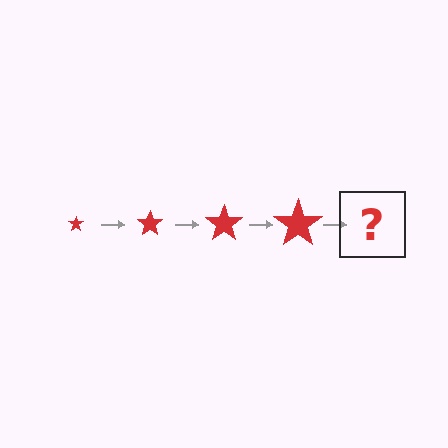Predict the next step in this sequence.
The next step is a red star, larger than the previous one.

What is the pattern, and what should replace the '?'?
The pattern is that the star gets progressively larger each step. The '?' should be a red star, larger than the previous one.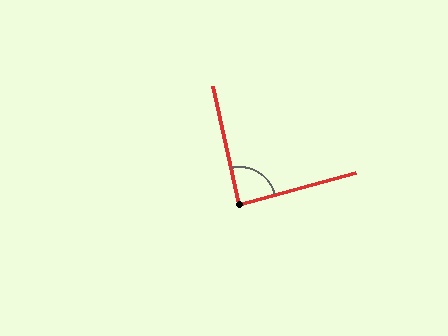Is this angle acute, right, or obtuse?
It is approximately a right angle.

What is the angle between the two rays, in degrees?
Approximately 87 degrees.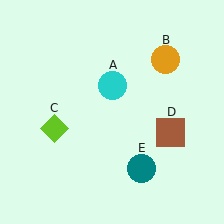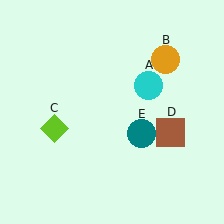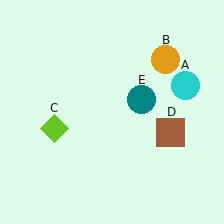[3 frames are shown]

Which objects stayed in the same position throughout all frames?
Orange circle (object B) and lime diamond (object C) and brown square (object D) remained stationary.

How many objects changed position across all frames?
2 objects changed position: cyan circle (object A), teal circle (object E).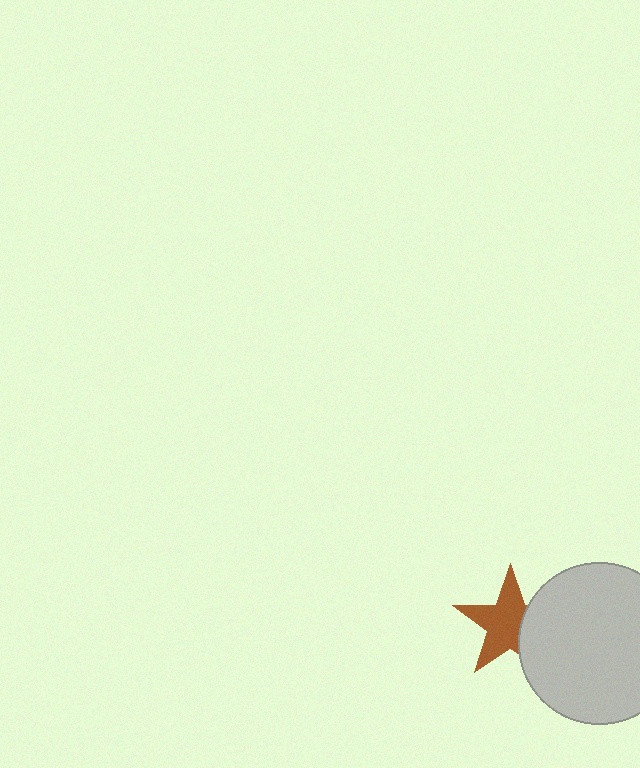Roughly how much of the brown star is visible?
Most of it is visible (roughly 68%).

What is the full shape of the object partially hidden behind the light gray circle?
The partially hidden object is a brown star.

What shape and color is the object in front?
The object in front is a light gray circle.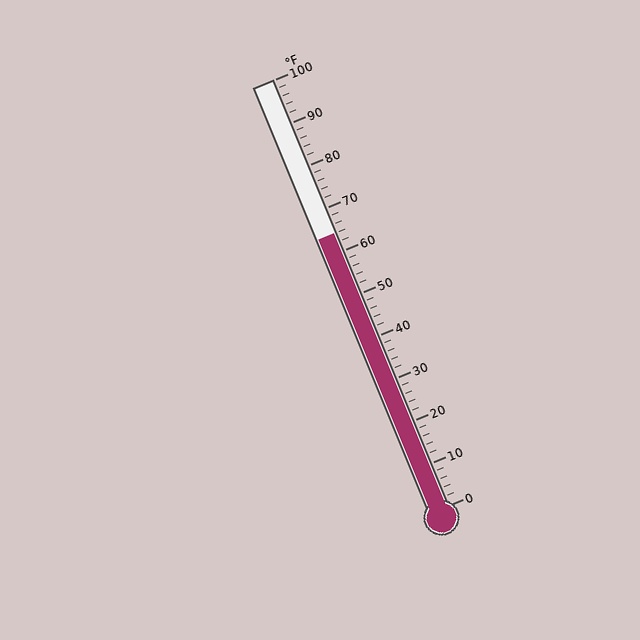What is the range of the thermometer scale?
The thermometer scale ranges from 0°F to 100°F.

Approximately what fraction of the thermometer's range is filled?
The thermometer is filled to approximately 65% of its range.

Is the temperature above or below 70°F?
The temperature is below 70°F.